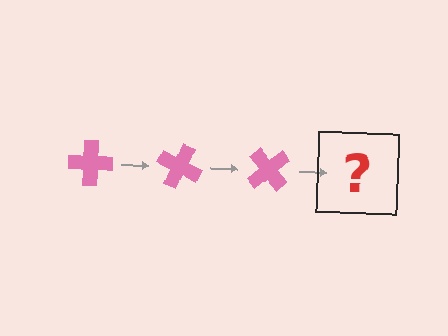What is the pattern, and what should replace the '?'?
The pattern is that the cross rotates 25 degrees each step. The '?' should be a pink cross rotated 75 degrees.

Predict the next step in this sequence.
The next step is a pink cross rotated 75 degrees.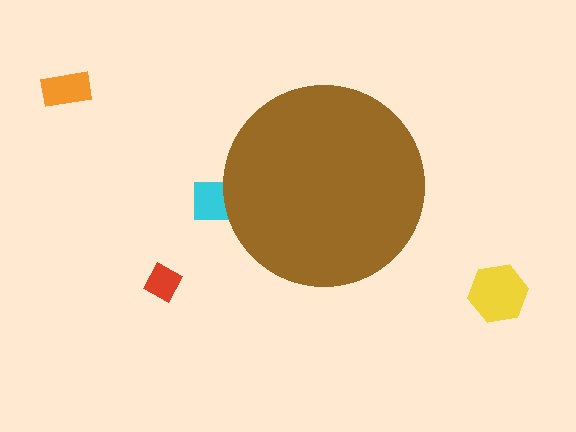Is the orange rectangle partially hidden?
No, the orange rectangle is fully visible.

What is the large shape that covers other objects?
A brown circle.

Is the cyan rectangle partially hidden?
Yes, the cyan rectangle is partially hidden behind the brown circle.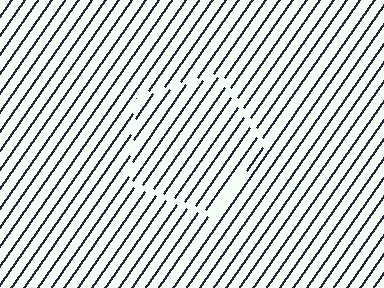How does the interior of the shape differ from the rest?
The interior of the shape contains the same grating, shifted by half a period — the contour is defined by the phase discontinuity where line-ends from the inner and outer gratings abut.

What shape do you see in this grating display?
An illusory pentagon. The interior of the shape contains the same grating, shifted by half a period — the contour is defined by the phase discontinuity where line-ends from the inner and outer gratings abut.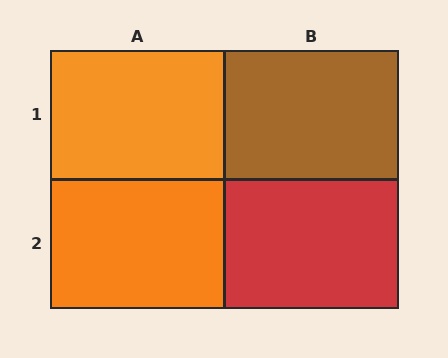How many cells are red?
1 cell is red.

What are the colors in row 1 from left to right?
Orange, brown.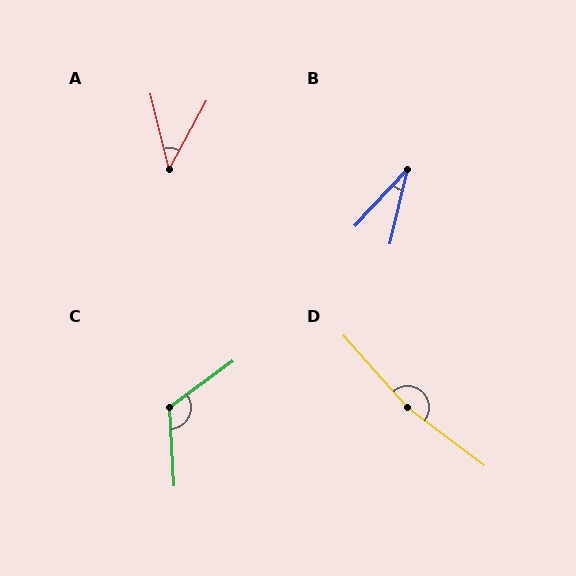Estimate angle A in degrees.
Approximately 42 degrees.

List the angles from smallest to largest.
B (29°), A (42°), C (123°), D (168°).